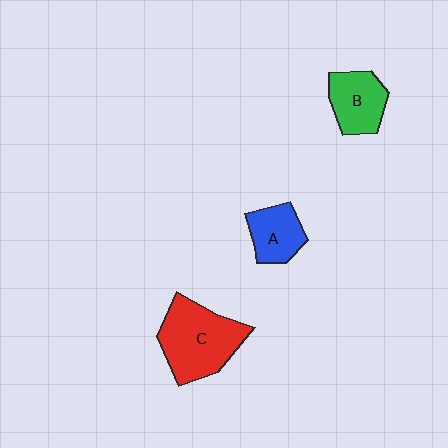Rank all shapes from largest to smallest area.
From largest to smallest: C (red), B (green), A (blue).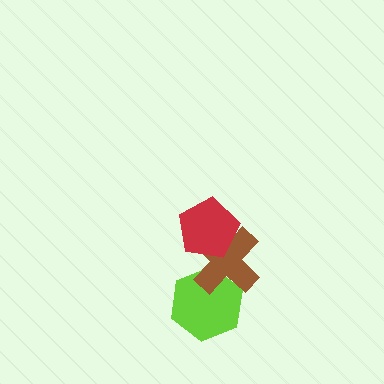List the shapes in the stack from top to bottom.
From top to bottom: the red pentagon, the brown cross, the lime hexagon.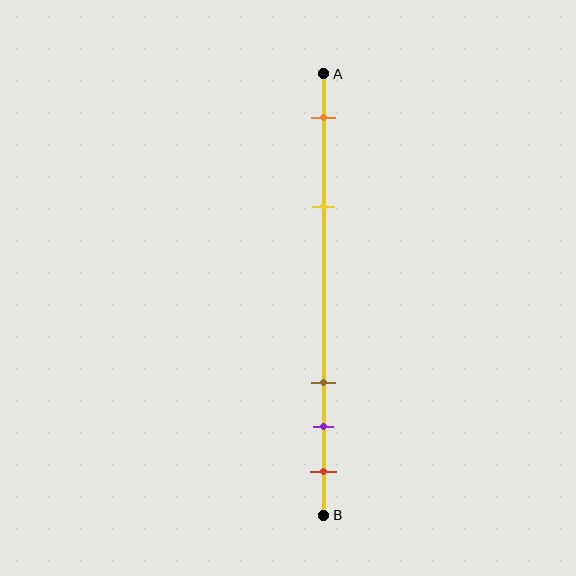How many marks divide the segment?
There are 5 marks dividing the segment.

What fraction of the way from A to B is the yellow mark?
The yellow mark is approximately 30% (0.3) of the way from A to B.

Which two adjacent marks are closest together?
The purple and red marks are the closest adjacent pair.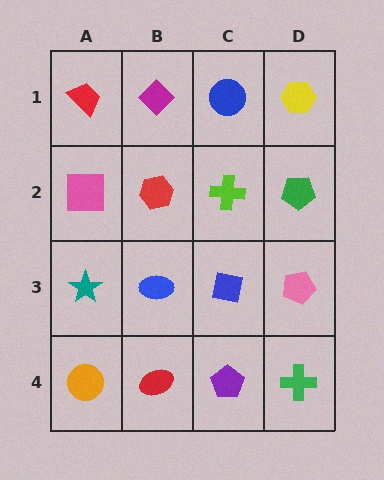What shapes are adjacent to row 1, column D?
A green pentagon (row 2, column D), a blue circle (row 1, column C).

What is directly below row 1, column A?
A pink square.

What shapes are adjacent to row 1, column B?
A red hexagon (row 2, column B), a red trapezoid (row 1, column A), a blue circle (row 1, column C).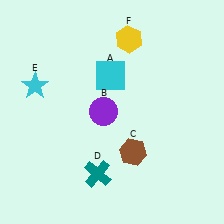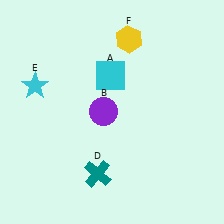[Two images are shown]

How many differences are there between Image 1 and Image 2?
There is 1 difference between the two images.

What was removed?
The brown hexagon (C) was removed in Image 2.